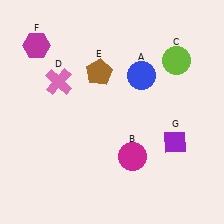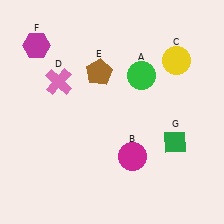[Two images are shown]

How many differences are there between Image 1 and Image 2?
There are 3 differences between the two images.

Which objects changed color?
A changed from blue to green. C changed from lime to yellow. G changed from purple to green.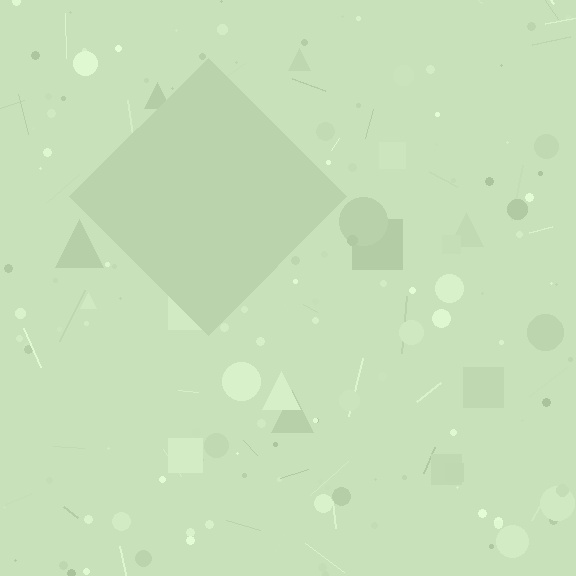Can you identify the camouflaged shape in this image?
The camouflaged shape is a diamond.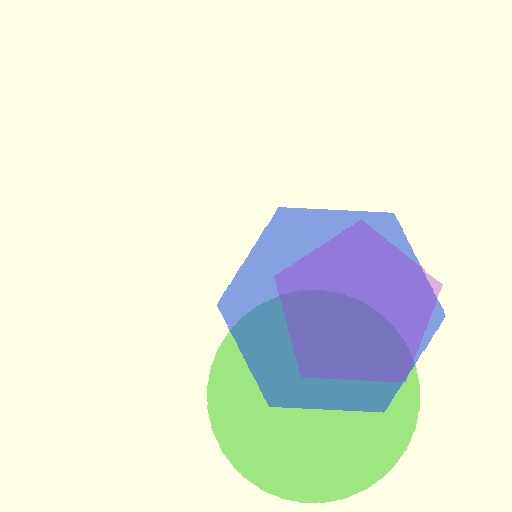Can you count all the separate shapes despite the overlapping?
Yes, there are 3 separate shapes.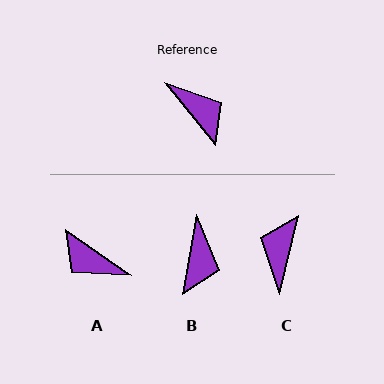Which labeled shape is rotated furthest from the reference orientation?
A, about 164 degrees away.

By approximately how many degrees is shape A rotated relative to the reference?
Approximately 164 degrees clockwise.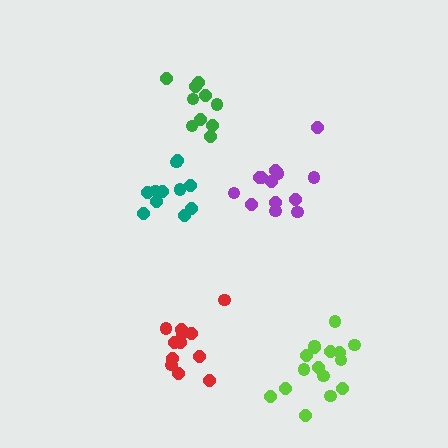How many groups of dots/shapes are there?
There are 5 groups.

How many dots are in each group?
Group 1: 13 dots, Group 2: 11 dots, Group 3: 12 dots, Group 4: 16 dots, Group 5: 10 dots (62 total).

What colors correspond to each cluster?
The clusters are colored: purple, teal, red, lime, green.